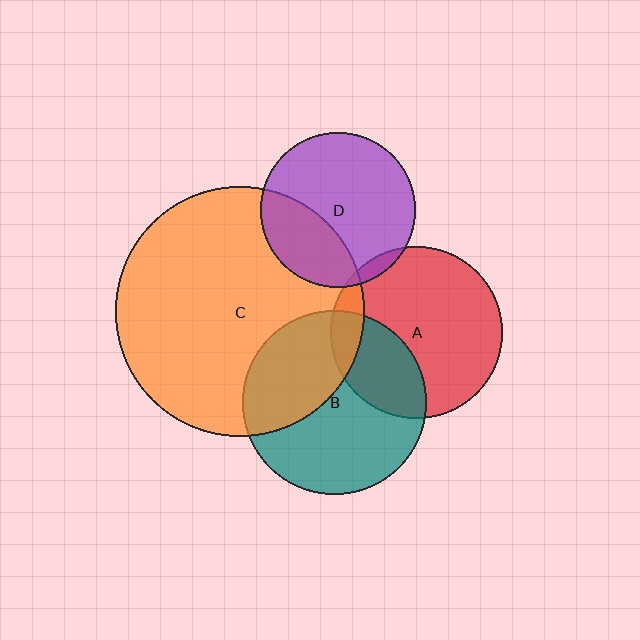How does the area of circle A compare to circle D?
Approximately 1.2 times.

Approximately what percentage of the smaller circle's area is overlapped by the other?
Approximately 30%.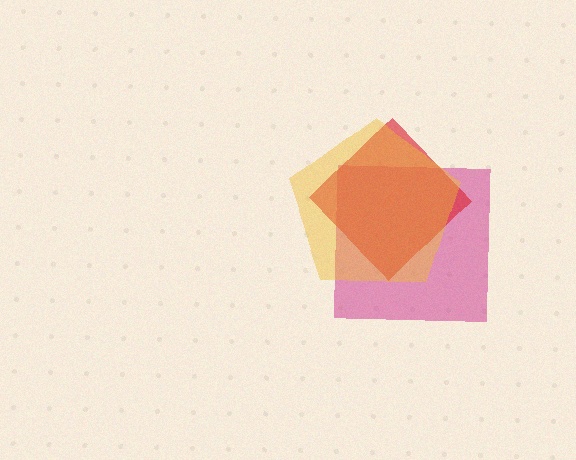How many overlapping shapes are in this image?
There are 3 overlapping shapes in the image.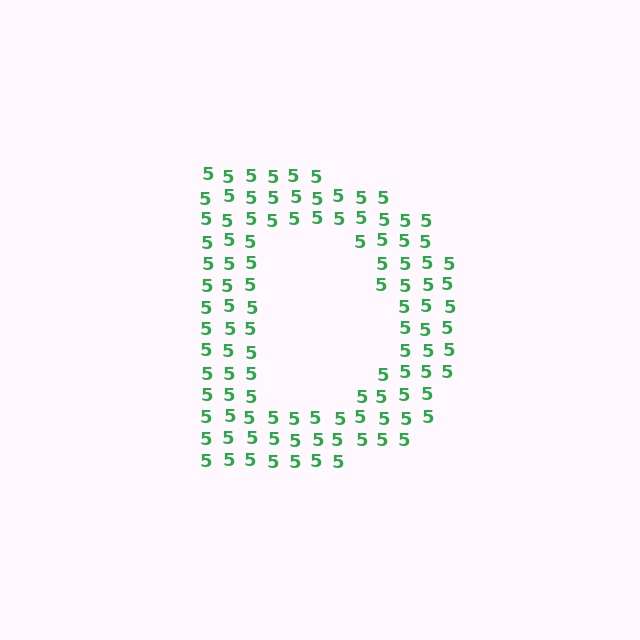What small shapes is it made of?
It is made of small digit 5's.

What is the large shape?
The large shape is the letter D.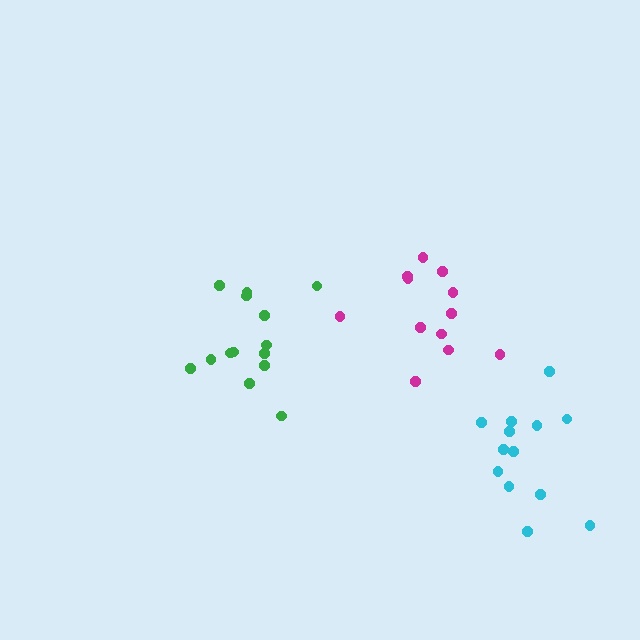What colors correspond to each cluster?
The clusters are colored: magenta, cyan, green.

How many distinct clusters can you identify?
There are 3 distinct clusters.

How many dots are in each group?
Group 1: 12 dots, Group 2: 13 dots, Group 3: 14 dots (39 total).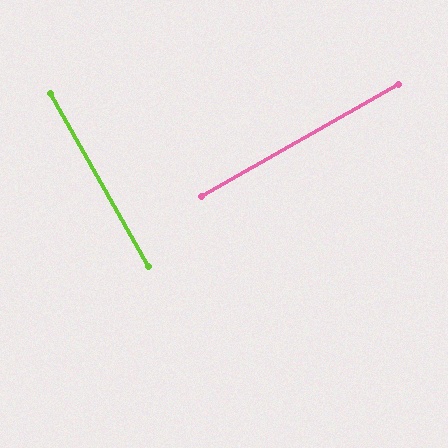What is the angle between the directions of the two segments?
Approximately 90 degrees.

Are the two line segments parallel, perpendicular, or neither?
Perpendicular — they meet at approximately 90°.